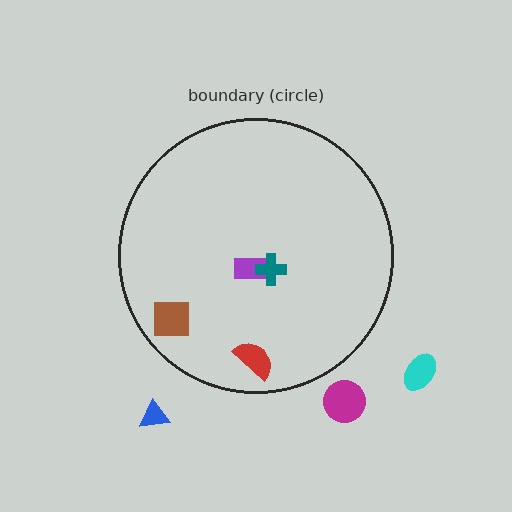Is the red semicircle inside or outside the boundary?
Inside.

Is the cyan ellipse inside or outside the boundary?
Outside.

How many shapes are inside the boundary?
4 inside, 3 outside.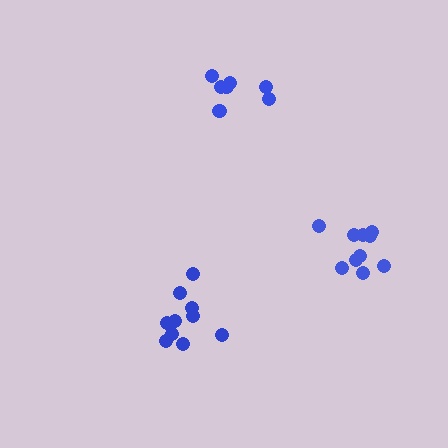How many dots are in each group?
Group 1: 10 dots, Group 2: 10 dots, Group 3: 7 dots (27 total).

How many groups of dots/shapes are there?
There are 3 groups.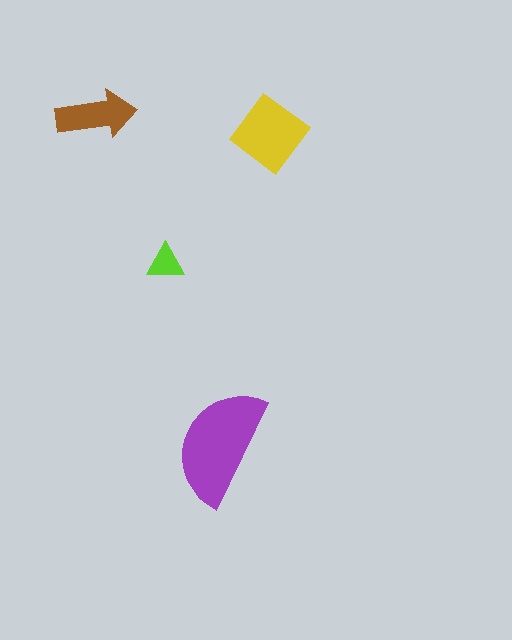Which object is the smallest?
The lime triangle.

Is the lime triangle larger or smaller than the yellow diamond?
Smaller.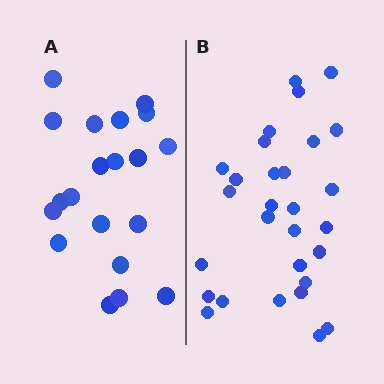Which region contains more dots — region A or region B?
Region B (the right region) has more dots.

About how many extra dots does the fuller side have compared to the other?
Region B has roughly 8 or so more dots than region A.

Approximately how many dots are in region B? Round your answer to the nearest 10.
About 30 dots. (The exact count is 29, which rounds to 30.)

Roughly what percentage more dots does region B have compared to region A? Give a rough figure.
About 45% more.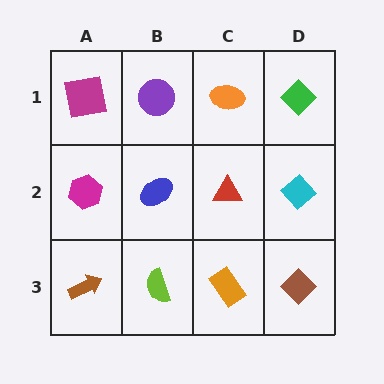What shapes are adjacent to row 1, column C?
A red triangle (row 2, column C), a purple circle (row 1, column B), a green diamond (row 1, column D).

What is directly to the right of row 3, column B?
An orange rectangle.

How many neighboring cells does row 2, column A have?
3.